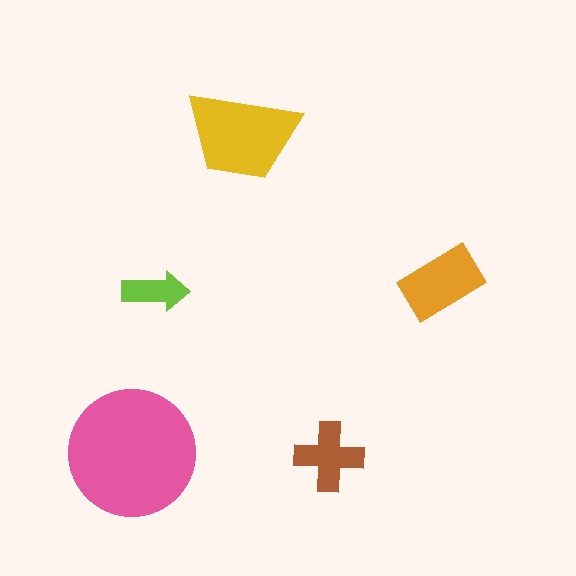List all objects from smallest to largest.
The lime arrow, the brown cross, the orange rectangle, the yellow trapezoid, the pink circle.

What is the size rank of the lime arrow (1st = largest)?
5th.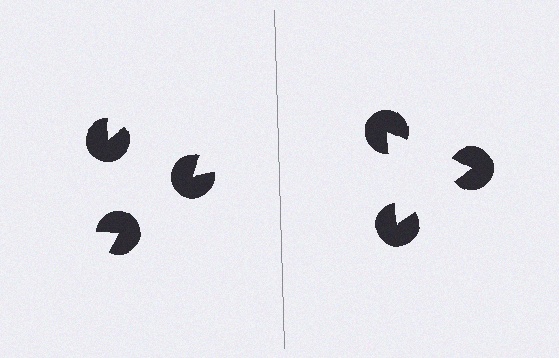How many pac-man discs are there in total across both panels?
6 — 3 on each side.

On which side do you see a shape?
An illusory triangle appears on the right side. On the left side the wedge cuts are rotated, so no coherent shape forms.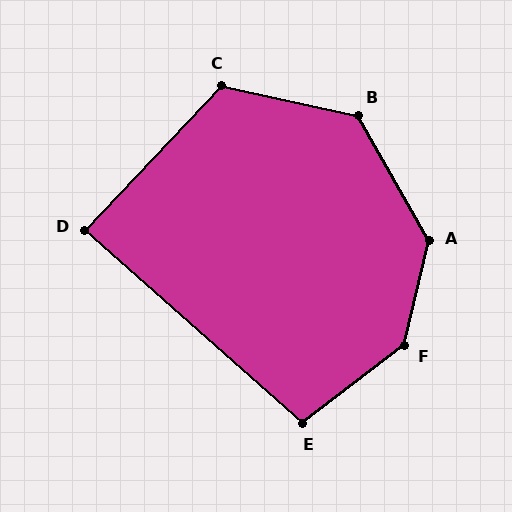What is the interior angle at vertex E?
Approximately 101 degrees (obtuse).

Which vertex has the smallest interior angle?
D, at approximately 88 degrees.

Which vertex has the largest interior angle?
F, at approximately 140 degrees.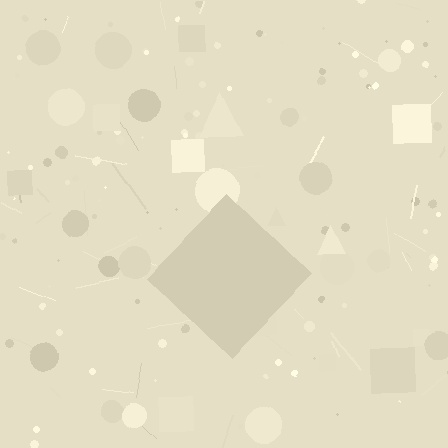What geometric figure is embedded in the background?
A diamond is embedded in the background.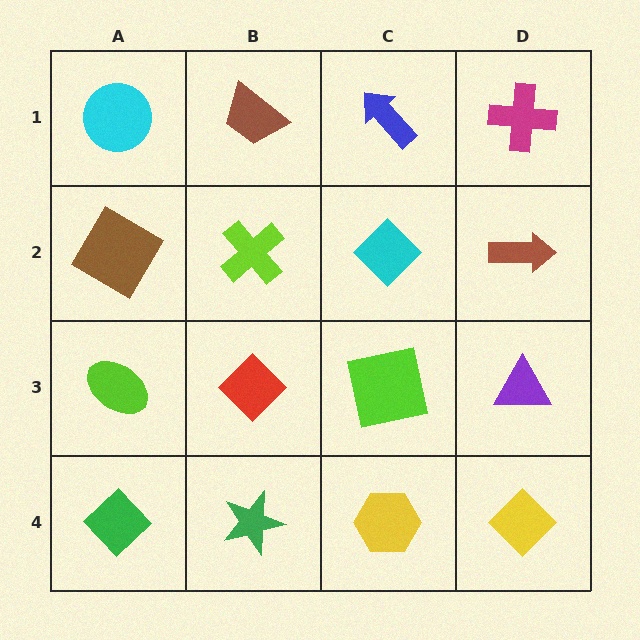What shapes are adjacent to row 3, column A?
A brown diamond (row 2, column A), a green diamond (row 4, column A), a red diamond (row 3, column B).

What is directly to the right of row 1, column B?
A blue arrow.